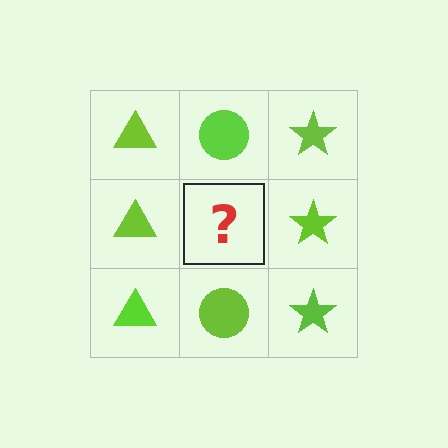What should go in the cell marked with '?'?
The missing cell should contain a lime circle.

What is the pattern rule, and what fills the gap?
The rule is that each column has a consistent shape. The gap should be filled with a lime circle.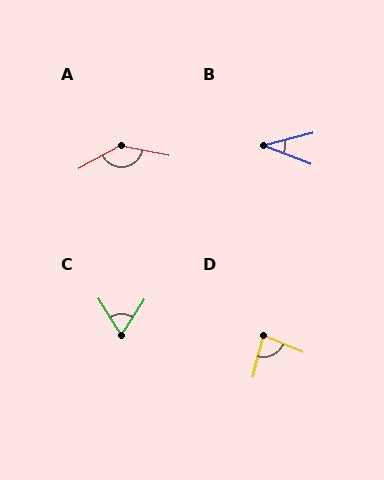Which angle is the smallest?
B, at approximately 35 degrees.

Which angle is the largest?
A, at approximately 140 degrees.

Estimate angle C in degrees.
Approximately 65 degrees.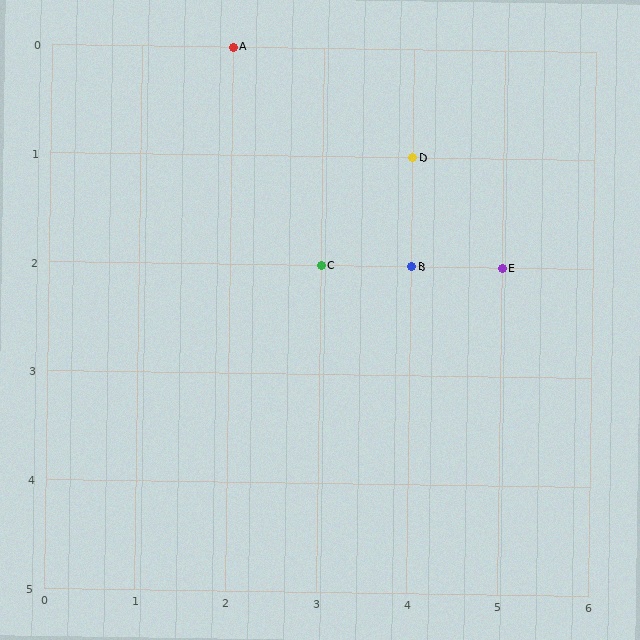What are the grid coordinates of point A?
Point A is at grid coordinates (2, 0).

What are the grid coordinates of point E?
Point E is at grid coordinates (5, 2).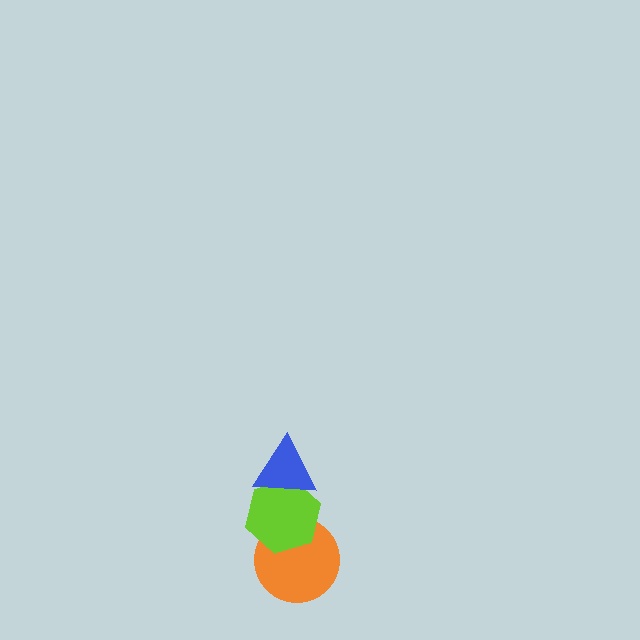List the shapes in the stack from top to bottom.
From top to bottom: the blue triangle, the lime hexagon, the orange circle.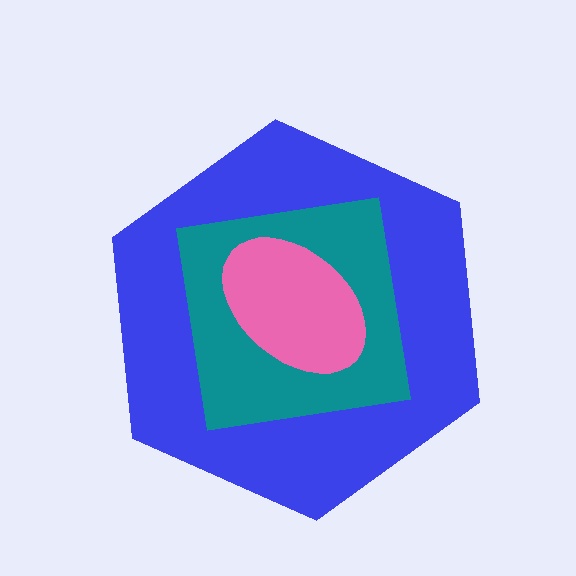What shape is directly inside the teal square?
The pink ellipse.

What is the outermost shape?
The blue hexagon.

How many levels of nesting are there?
3.